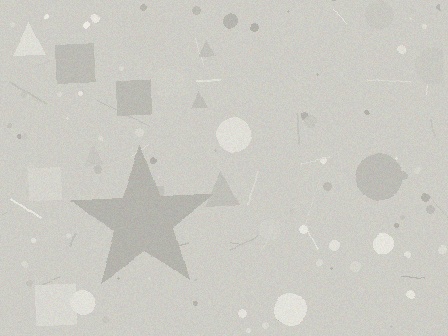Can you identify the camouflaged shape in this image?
The camouflaged shape is a star.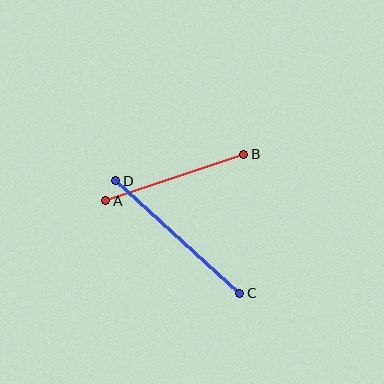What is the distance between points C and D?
The distance is approximately 168 pixels.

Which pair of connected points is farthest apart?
Points C and D are farthest apart.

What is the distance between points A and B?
The distance is approximately 146 pixels.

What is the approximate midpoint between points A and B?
The midpoint is at approximately (175, 178) pixels.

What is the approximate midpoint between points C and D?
The midpoint is at approximately (178, 237) pixels.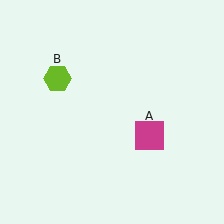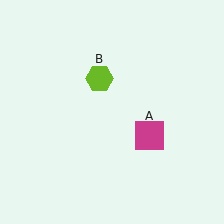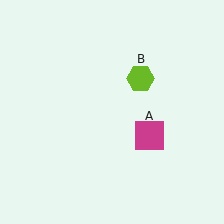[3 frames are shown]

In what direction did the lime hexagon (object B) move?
The lime hexagon (object B) moved right.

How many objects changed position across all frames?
1 object changed position: lime hexagon (object B).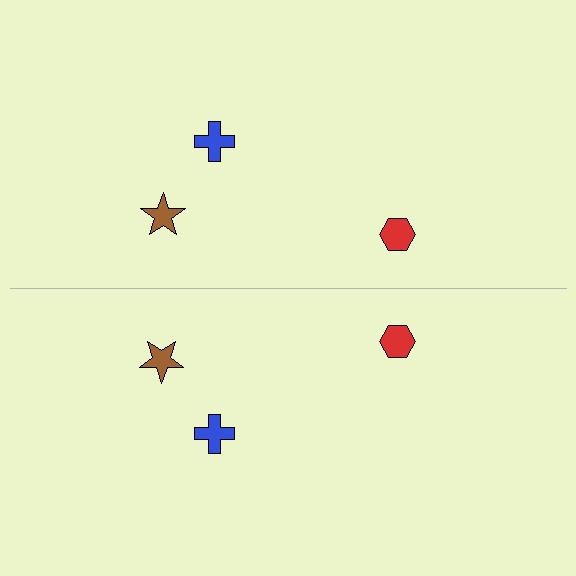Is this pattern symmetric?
Yes, this pattern has bilateral (reflection) symmetry.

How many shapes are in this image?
There are 6 shapes in this image.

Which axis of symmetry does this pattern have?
The pattern has a horizontal axis of symmetry running through the center of the image.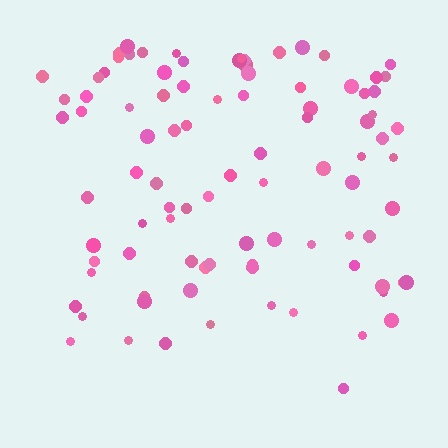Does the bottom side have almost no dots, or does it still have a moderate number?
Still a moderate number, just noticeably fewer than the top.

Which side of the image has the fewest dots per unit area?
The bottom.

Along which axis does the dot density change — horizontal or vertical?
Vertical.